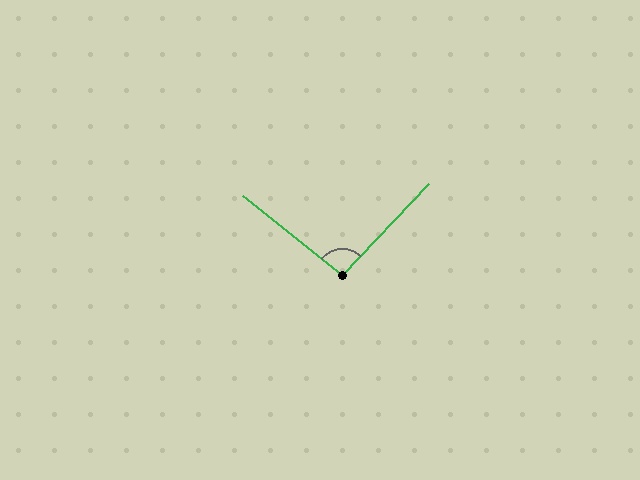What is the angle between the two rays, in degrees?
Approximately 94 degrees.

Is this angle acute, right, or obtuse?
It is approximately a right angle.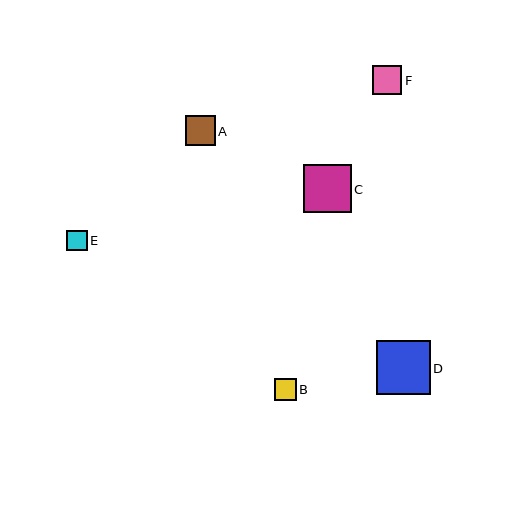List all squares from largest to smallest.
From largest to smallest: D, C, A, F, B, E.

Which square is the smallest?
Square E is the smallest with a size of approximately 20 pixels.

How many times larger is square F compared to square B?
Square F is approximately 1.4 times the size of square B.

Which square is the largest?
Square D is the largest with a size of approximately 54 pixels.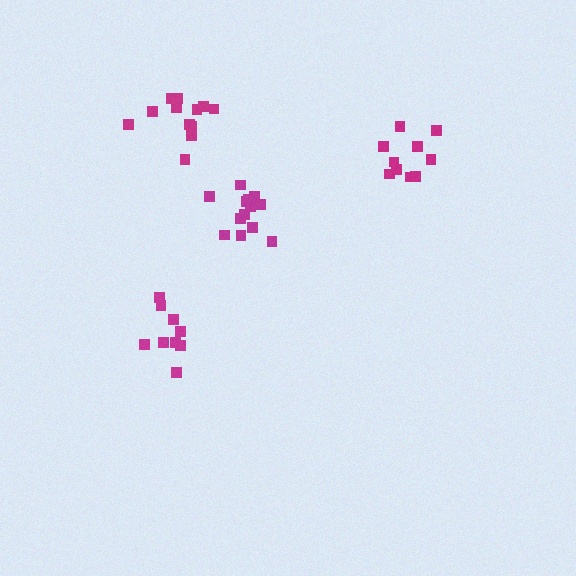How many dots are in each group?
Group 1: 9 dots, Group 2: 10 dots, Group 3: 14 dots, Group 4: 12 dots (45 total).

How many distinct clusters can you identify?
There are 4 distinct clusters.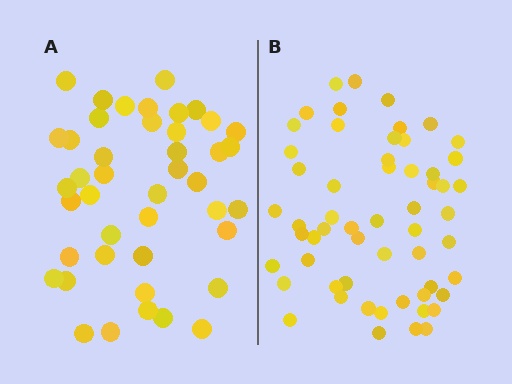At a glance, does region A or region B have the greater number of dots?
Region B (the right region) has more dots.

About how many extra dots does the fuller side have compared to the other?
Region B has approximately 15 more dots than region A.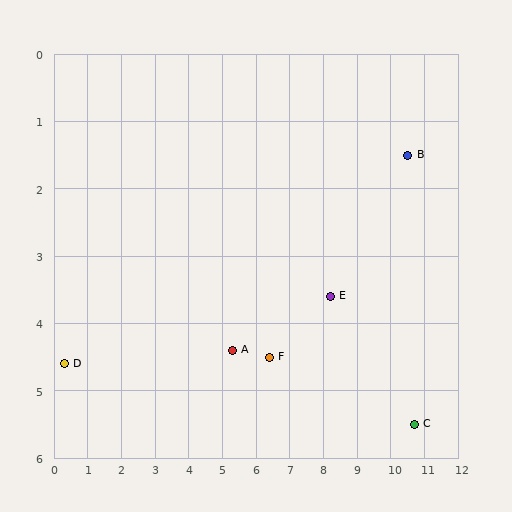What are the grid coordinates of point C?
Point C is at approximately (10.7, 5.5).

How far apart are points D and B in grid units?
Points D and B are about 10.7 grid units apart.